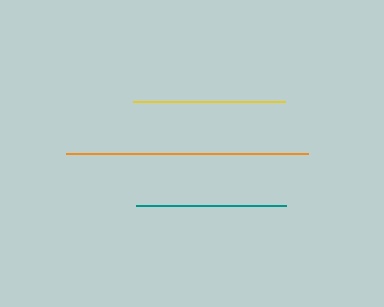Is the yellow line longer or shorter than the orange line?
The orange line is longer than the yellow line.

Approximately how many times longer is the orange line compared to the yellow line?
The orange line is approximately 1.6 times the length of the yellow line.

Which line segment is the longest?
The orange line is the longest at approximately 242 pixels.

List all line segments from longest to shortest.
From longest to shortest: orange, yellow, teal.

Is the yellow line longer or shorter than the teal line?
The yellow line is longer than the teal line.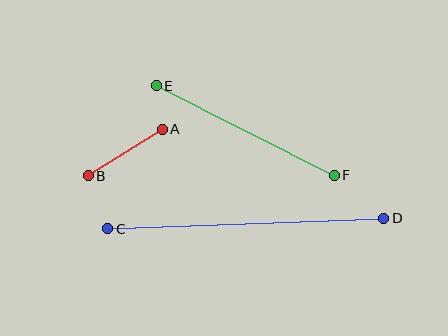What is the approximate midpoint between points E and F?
The midpoint is at approximately (245, 130) pixels.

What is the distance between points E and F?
The distance is approximately 199 pixels.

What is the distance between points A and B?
The distance is approximately 87 pixels.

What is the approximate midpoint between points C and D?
The midpoint is at approximately (246, 224) pixels.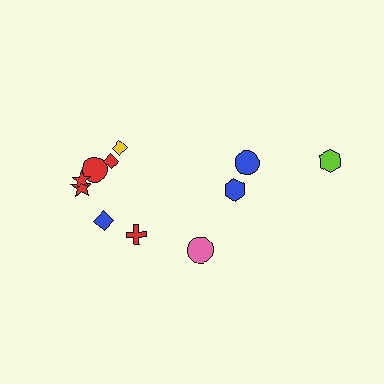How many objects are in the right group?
There are 3 objects.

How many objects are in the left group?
There are 8 objects.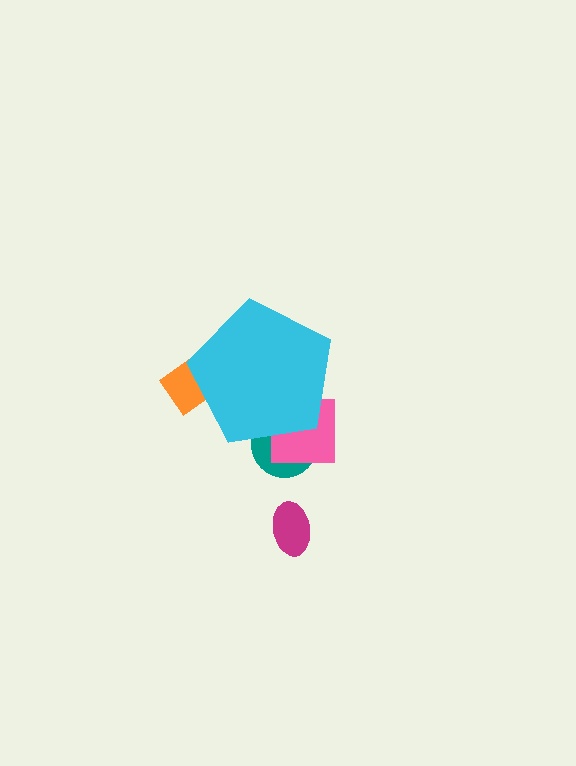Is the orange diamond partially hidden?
Yes, the orange diamond is partially hidden behind the cyan pentagon.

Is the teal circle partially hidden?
Yes, the teal circle is partially hidden behind the cyan pentagon.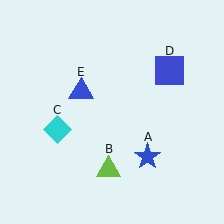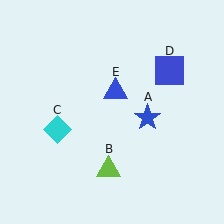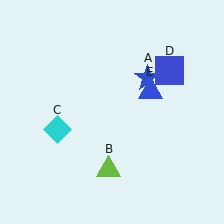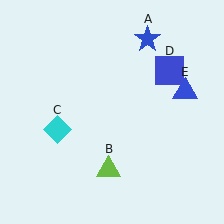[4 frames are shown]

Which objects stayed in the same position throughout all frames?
Lime triangle (object B) and cyan diamond (object C) and blue square (object D) remained stationary.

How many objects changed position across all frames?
2 objects changed position: blue star (object A), blue triangle (object E).